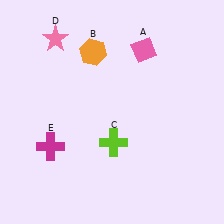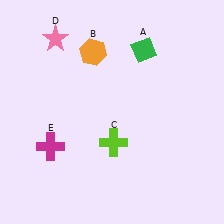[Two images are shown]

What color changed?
The diamond (A) changed from pink in Image 1 to green in Image 2.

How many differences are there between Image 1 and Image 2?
There is 1 difference between the two images.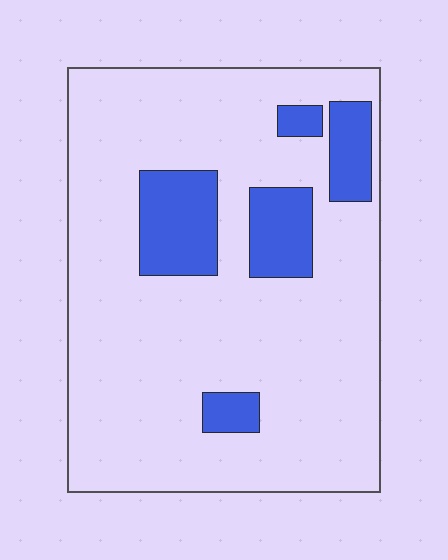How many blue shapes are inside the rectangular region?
5.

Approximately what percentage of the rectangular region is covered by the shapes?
Approximately 15%.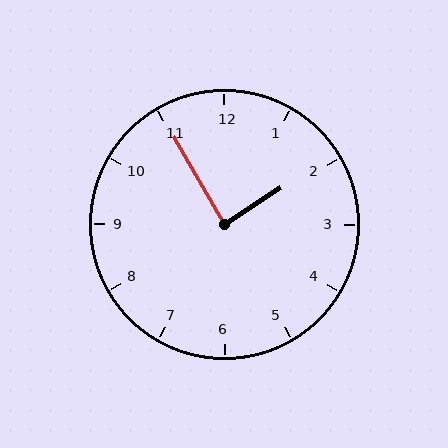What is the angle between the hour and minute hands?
Approximately 88 degrees.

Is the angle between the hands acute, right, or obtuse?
It is right.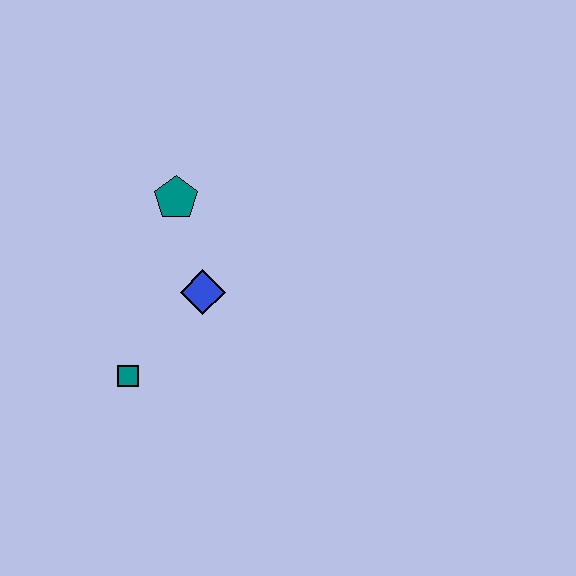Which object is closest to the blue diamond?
The teal pentagon is closest to the blue diamond.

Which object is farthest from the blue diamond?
The teal square is farthest from the blue diamond.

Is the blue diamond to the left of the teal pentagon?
No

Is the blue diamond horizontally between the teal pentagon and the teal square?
No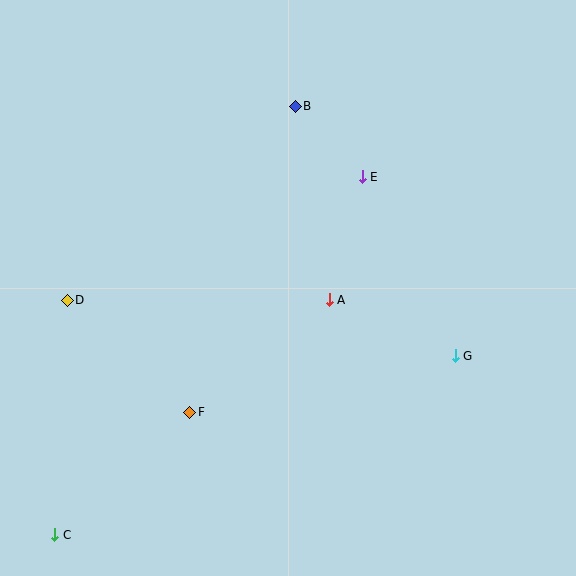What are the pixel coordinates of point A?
Point A is at (329, 300).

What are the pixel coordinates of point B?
Point B is at (295, 106).